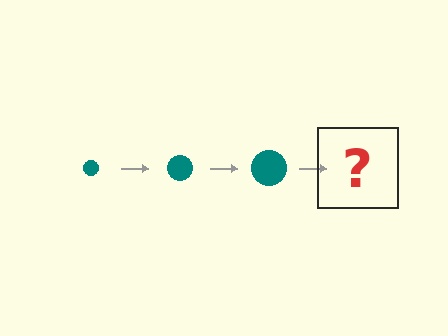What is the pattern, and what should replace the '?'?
The pattern is that the circle gets progressively larger each step. The '?' should be a teal circle, larger than the previous one.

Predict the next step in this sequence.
The next step is a teal circle, larger than the previous one.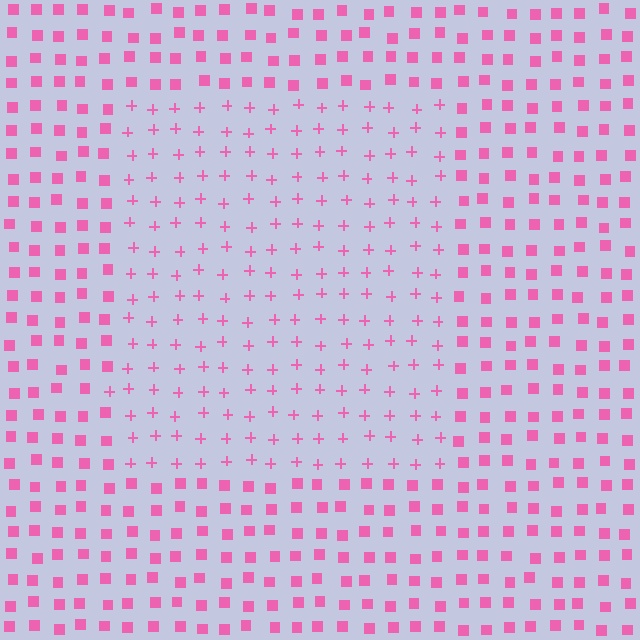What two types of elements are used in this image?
The image uses plus signs inside the rectangle region and squares outside it.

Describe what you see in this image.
The image is filled with small pink elements arranged in a uniform grid. A rectangle-shaped region contains plus signs, while the surrounding area contains squares. The boundary is defined purely by the change in element shape.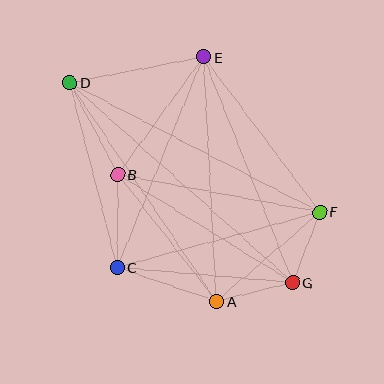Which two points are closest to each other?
Points F and G are closest to each other.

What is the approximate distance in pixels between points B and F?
The distance between B and F is approximately 205 pixels.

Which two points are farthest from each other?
Points D and G are farthest from each other.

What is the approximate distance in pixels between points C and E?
The distance between C and E is approximately 227 pixels.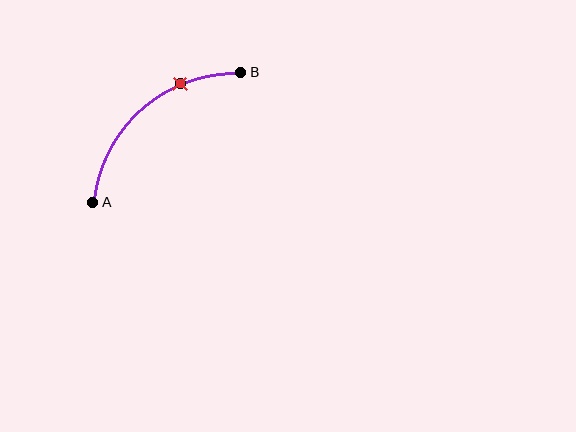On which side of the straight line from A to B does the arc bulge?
The arc bulges above and to the left of the straight line connecting A and B.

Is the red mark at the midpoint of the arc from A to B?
No. The red mark lies on the arc but is closer to endpoint B. The arc midpoint would be at the point on the curve equidistant along the arc from both A and B.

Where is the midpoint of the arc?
The arc midpoint is the point on the curve farthest from the straight line joining A and B. It sits above and to the left of that line.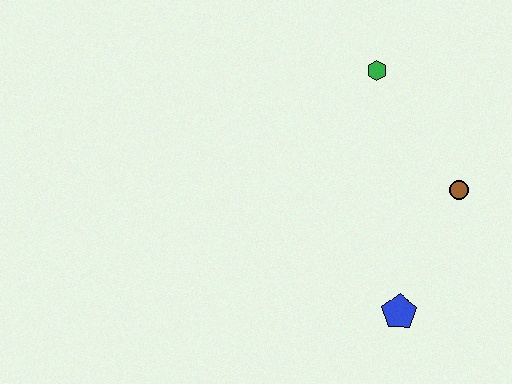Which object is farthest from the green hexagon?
The blue pentagon is farthest from the green hexagon.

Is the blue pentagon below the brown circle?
Yes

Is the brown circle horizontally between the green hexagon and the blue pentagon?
No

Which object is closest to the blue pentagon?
The brown circle is closest to the blue pentagon.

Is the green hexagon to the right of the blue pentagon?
No